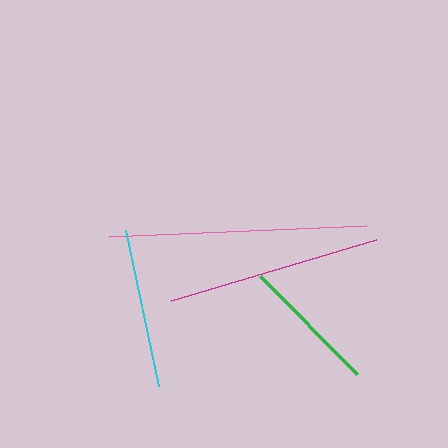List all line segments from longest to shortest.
From longest to shortest: pink, magenta, cyan, green.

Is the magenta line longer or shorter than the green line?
The magenta line is longer than the green line.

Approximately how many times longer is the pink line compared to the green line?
The pink line is approximately 1.9 times the length of the green line.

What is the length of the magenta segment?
The magenta segment is approximately 214 pixels long.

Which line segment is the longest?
The pink line is the longest at approximately 256 pixels.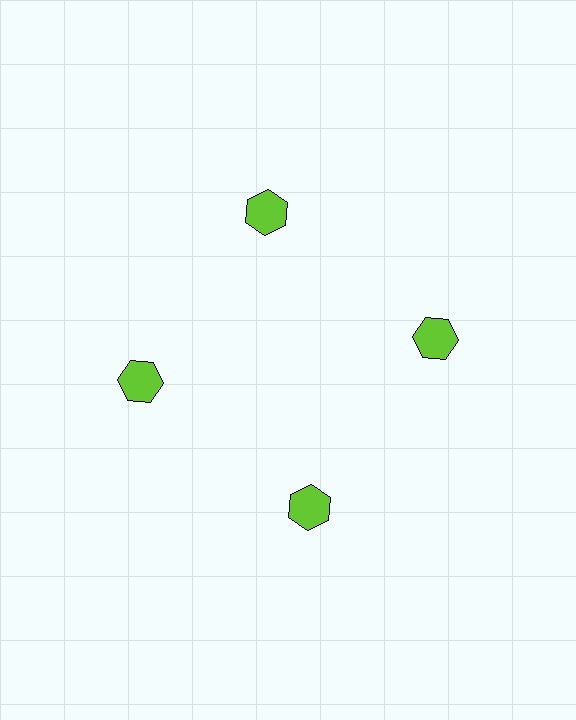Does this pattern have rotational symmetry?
Yes, this pattern has 4-fold rotational symmetry. It looks the same after rotating 90 degrees around the center.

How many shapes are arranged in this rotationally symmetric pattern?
There are 4 shapes, arranged in 4 groups of 1.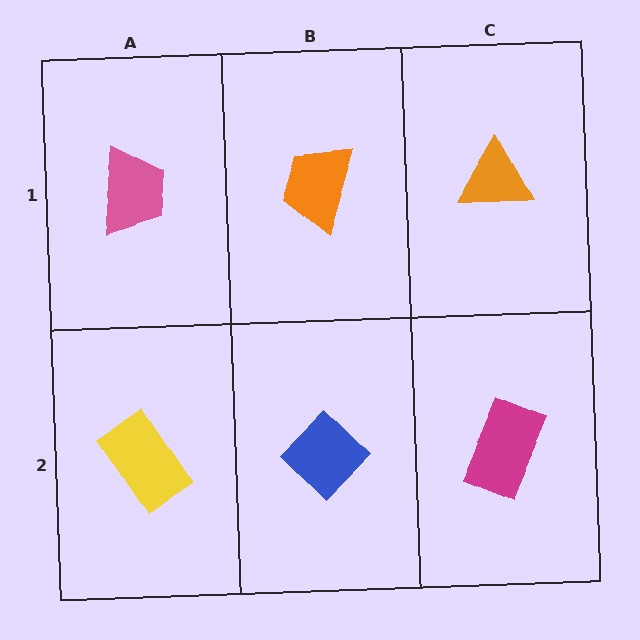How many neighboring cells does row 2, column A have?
2.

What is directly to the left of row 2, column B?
A yellow rectangle.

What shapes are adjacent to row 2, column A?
A pink trapezoid (row 1, column A), a blue diamond (row 2, column B).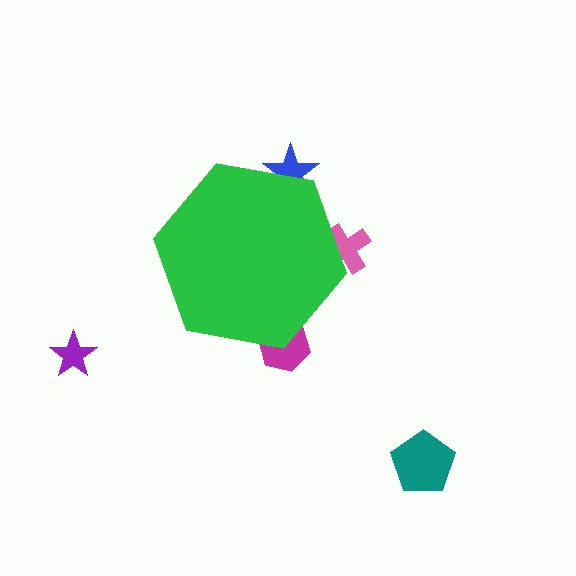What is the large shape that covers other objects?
A green hexagon.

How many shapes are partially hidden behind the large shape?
3 shapes are partially hidden.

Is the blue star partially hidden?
Yes, the blue star is partially hidden behind the green hexagon.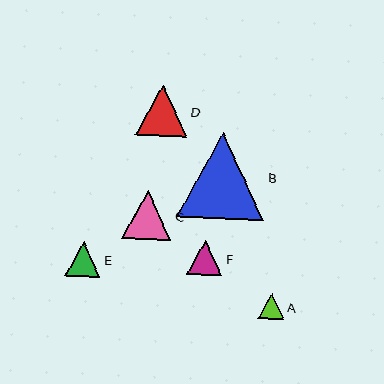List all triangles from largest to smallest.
From largest to smallest: B, D, C, F, E, A.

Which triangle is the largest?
Triangle B is the largest with a size of approximately 86 pixels.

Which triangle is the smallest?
Triangle A is the smallest with a size of approximately 26 pixels.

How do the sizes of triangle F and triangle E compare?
Triangle F and triangle E are approximately the same size.